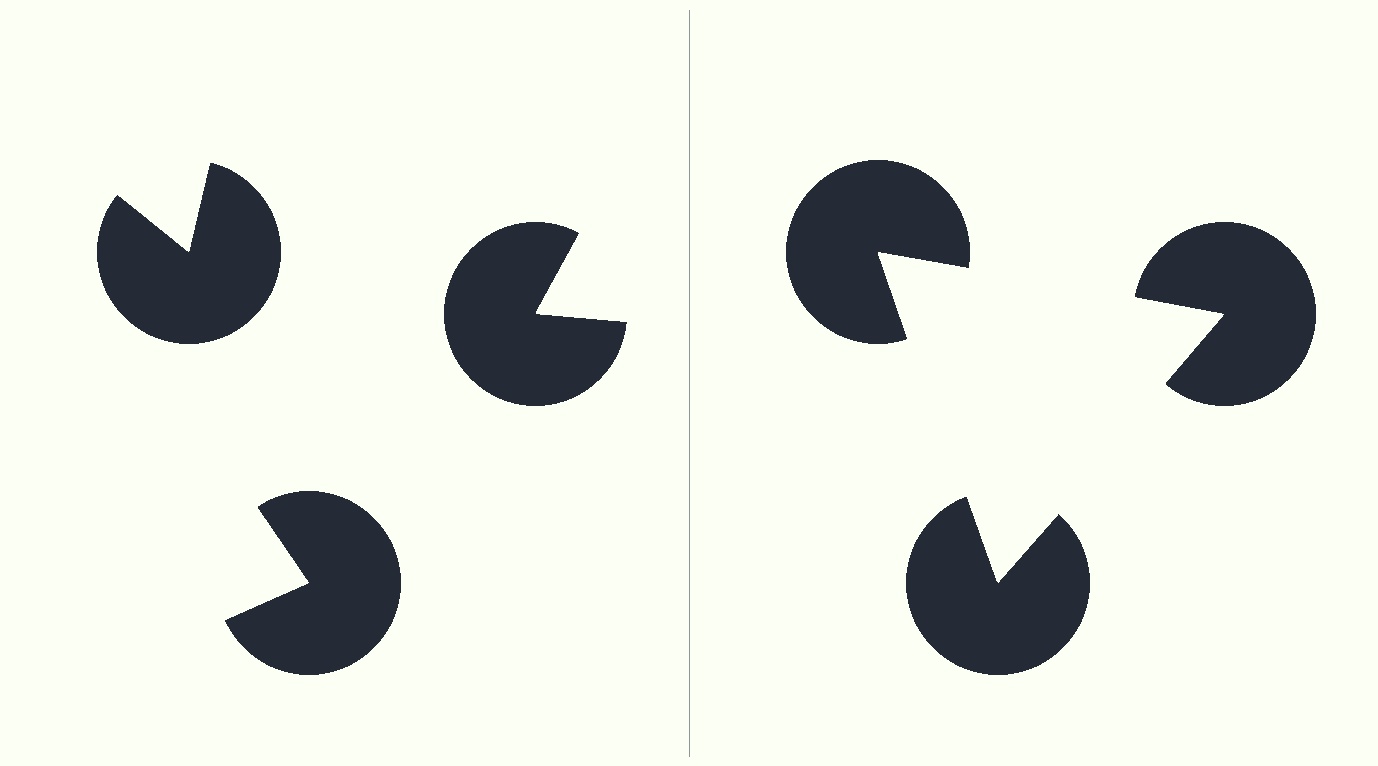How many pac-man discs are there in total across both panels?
6 — 3 on each side.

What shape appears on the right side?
An illusory triangle.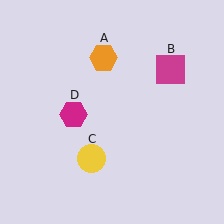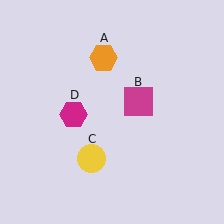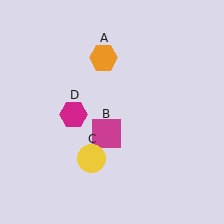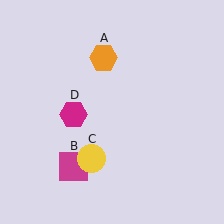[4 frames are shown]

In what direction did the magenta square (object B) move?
The magenta square (object B) moved down and to the left.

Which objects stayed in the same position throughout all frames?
Orange hexagon (object A) and yellow circle (object C) and magenta hexagon (object D) remained stationary.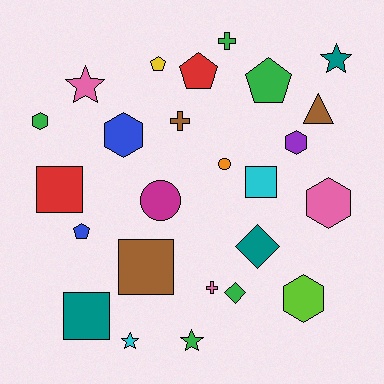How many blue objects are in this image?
There are 2 blue objects.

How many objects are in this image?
There are 25 objects.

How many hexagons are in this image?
There are 5 hexagons.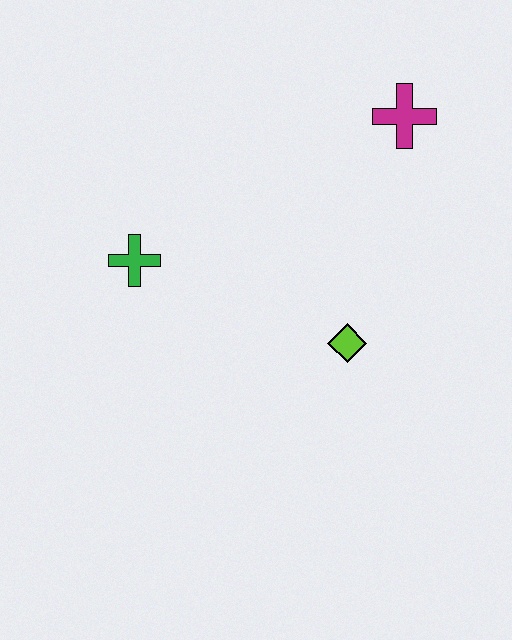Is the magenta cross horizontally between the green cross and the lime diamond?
No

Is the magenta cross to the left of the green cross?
No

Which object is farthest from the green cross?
The magenta cross is farthest from the green cross.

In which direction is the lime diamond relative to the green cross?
The lime diamond is to the right of the green cross.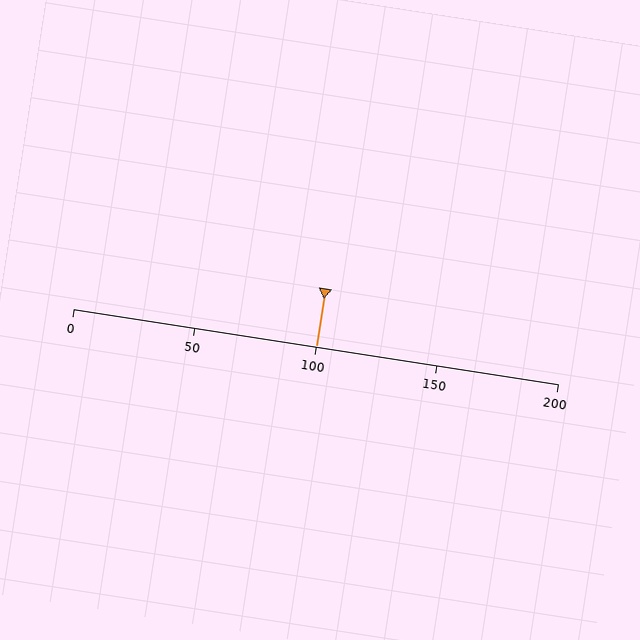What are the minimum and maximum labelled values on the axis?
The axis runs from 0 to 200.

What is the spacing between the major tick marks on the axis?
The major ticks are spaced 50 apart.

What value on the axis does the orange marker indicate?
The marker indicates approximately 100.